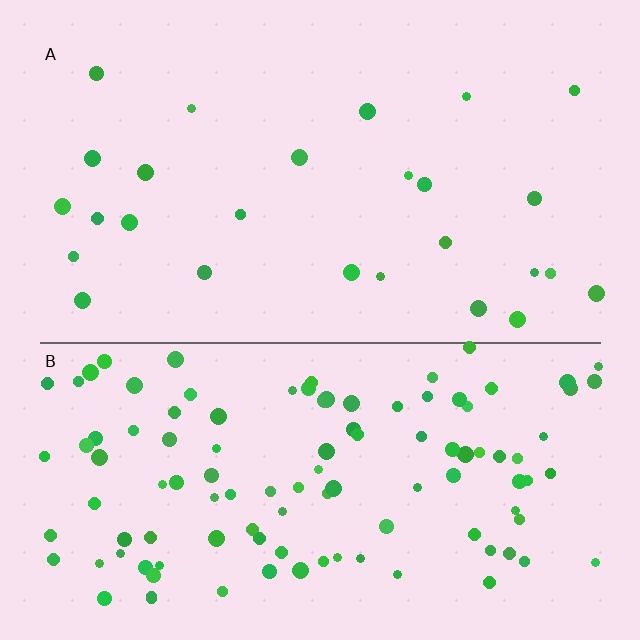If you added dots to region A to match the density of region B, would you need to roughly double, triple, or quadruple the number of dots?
Approximately quadruple.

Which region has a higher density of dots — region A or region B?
B (the bottom).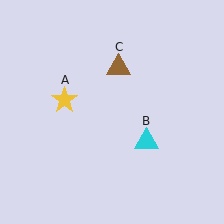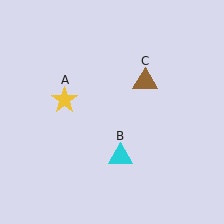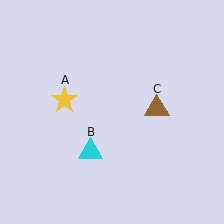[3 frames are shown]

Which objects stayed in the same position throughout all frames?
Yellow star (object A) remained stationary.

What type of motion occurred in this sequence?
The cyan triangle (object B), brown triangle (object C) rotated clockwise around the center of the scene.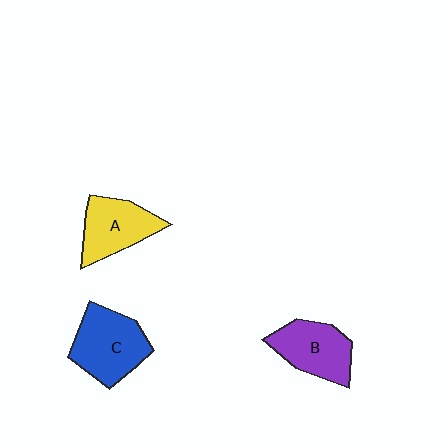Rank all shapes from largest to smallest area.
From largest to smallest: C (blue), B (purple), A (yellow).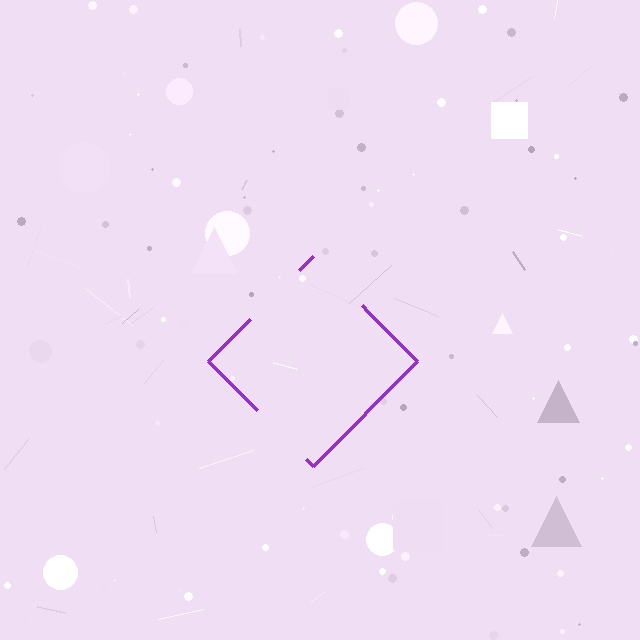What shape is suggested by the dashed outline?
The dashed outline suggests a diamond.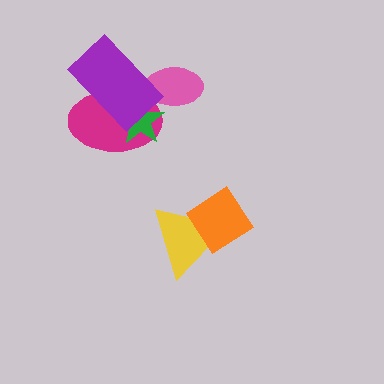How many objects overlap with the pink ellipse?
3 objects overlap with the pink ellipse.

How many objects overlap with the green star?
3 objects overlap with the green star.